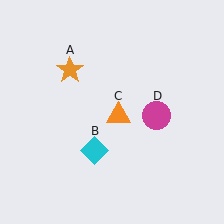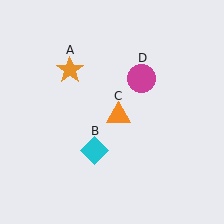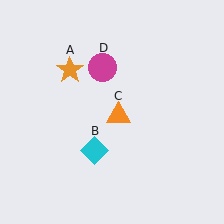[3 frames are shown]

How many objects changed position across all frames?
1 object changed position: magenta circle (object D).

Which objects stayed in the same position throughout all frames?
Orange star (object A) and cyan diamond (object B) and orange triangle (object C) remained stationary.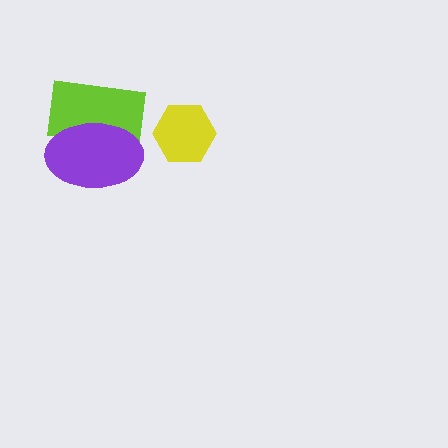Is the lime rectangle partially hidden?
Yes, it is partially covered by another shape.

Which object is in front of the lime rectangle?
The purple ellipse is in front of the lime rectangle.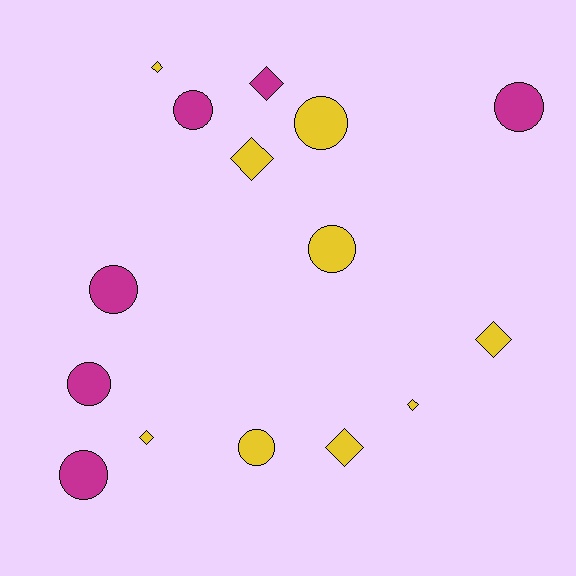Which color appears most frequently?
Yellow, with 9 objects.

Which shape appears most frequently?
Circle, with 8 objects.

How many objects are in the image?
There are 15 objects.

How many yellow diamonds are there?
There are 6 yellow diamonds.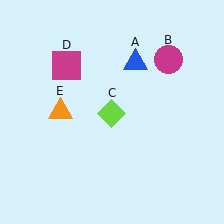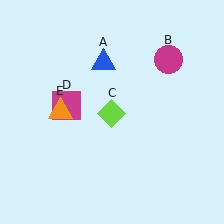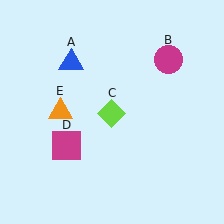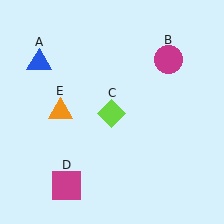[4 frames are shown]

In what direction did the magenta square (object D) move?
The magenta square (object D) moved down.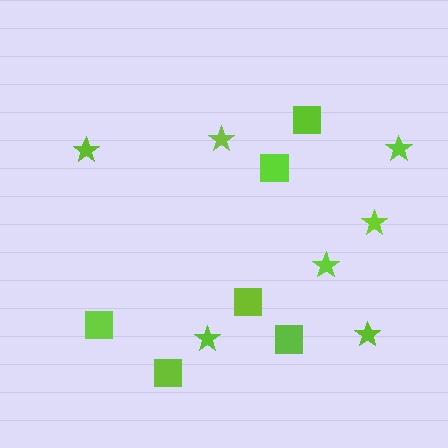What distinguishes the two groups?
There are 2 groups: one group of stars (7) and one group of squares (6).